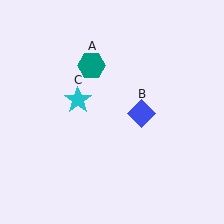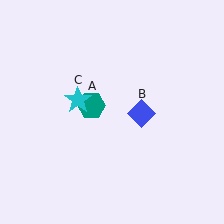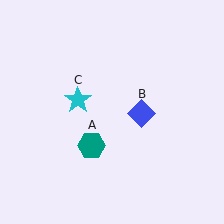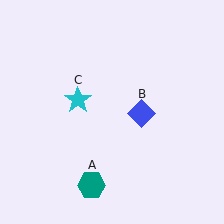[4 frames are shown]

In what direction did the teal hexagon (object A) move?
The teal hexagon (object A) moved down.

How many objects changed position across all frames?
1 object changed position: teal hexagon (object A).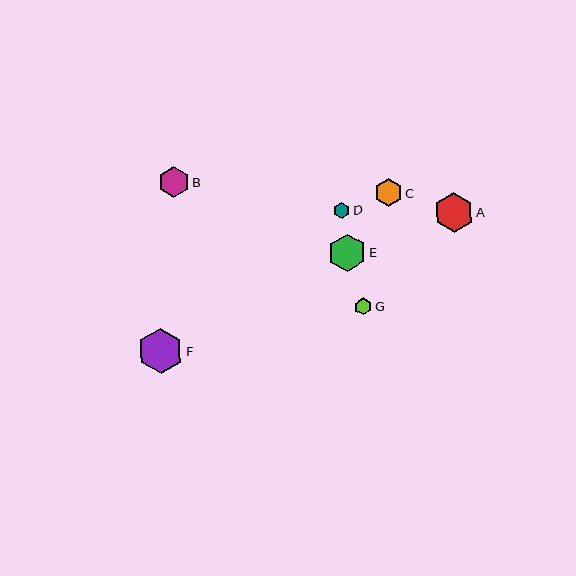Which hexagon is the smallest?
Hexagon D is the smallest with a size of approximately 16 pixels.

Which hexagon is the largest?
Hexagon F is the largest with a size of approximately 45 pixels.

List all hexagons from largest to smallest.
From largest to smallest: F, A, E, B, C, G, D.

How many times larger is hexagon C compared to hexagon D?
Hexagon C is approximately 1.7 times the size of hexagon D.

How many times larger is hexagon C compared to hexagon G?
Hexagon C is approximately 1.6 times the size of hexagon G.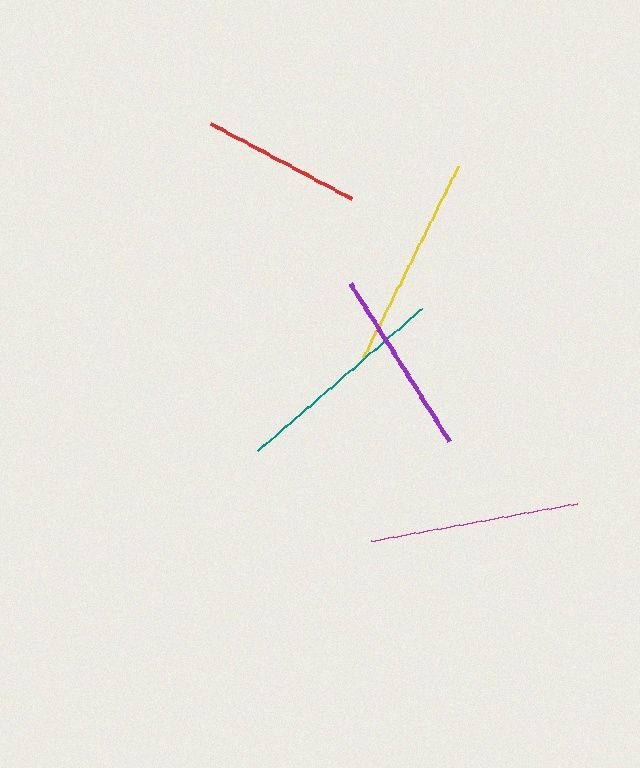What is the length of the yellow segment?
The yellow segment is approximately 214 pixels long.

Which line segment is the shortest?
The red line is the shortest at approximately 161 pixels.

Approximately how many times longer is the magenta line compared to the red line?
The magenta line is approximately 1.3 times the length of the red line.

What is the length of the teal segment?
The teal segment is approximately 218 pixels long.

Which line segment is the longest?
The teal line is the longest at approximately 218 pixels.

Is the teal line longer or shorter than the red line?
The teal line is longer than the red line.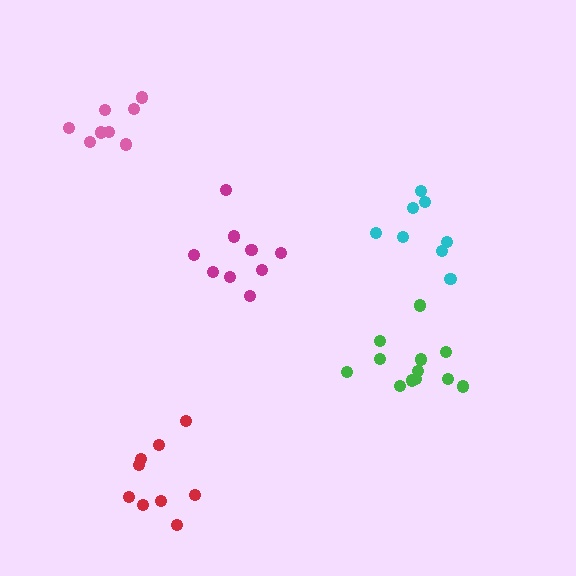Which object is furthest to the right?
The cyan cluster is rightmost.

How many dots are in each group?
Group 1: 9 dots, Group 2: 12 dots, Group 3: 9 dots, Group 4: 8 dots, Group 5: 8 dots (46 total).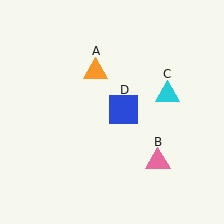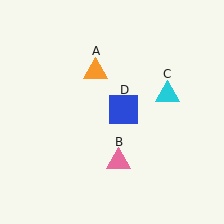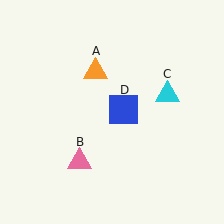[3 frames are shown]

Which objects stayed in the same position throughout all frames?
Orange triangle (object A) and cyan triangle (object C) and blue square (object D) remained stationary.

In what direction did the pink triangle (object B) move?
The pink triangle (object B) moved left.